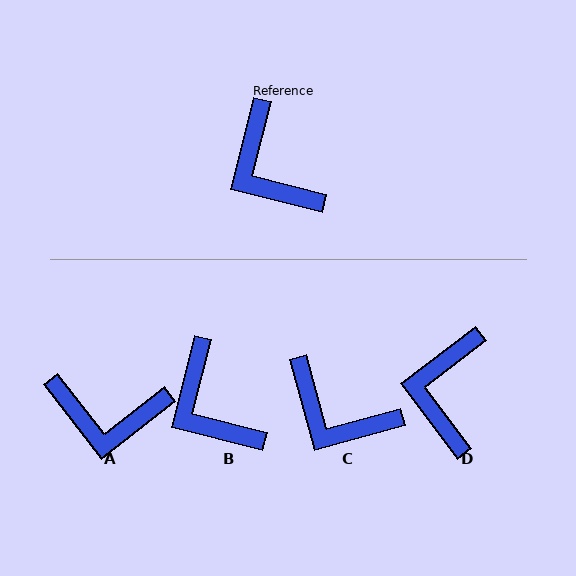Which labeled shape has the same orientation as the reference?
B.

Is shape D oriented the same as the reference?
No, it is off by about 38 degrees.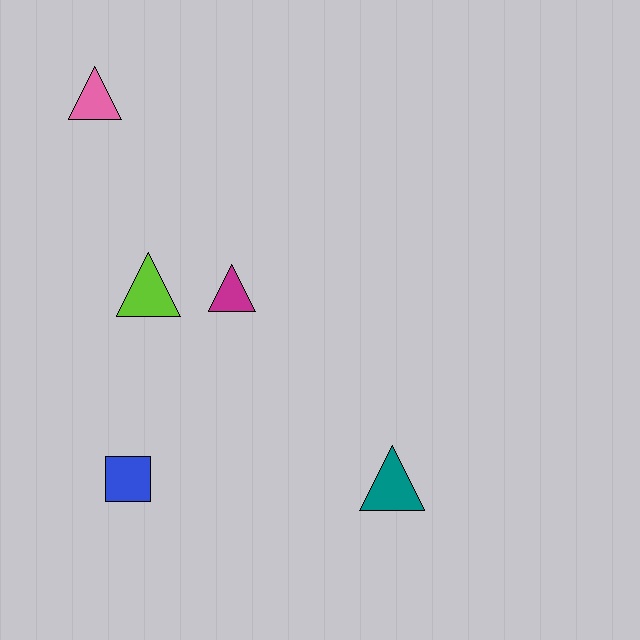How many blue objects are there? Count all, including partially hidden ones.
There is 1 blue object.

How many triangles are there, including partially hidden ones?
There are 4 triangles.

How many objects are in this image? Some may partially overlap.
There are 5 objects.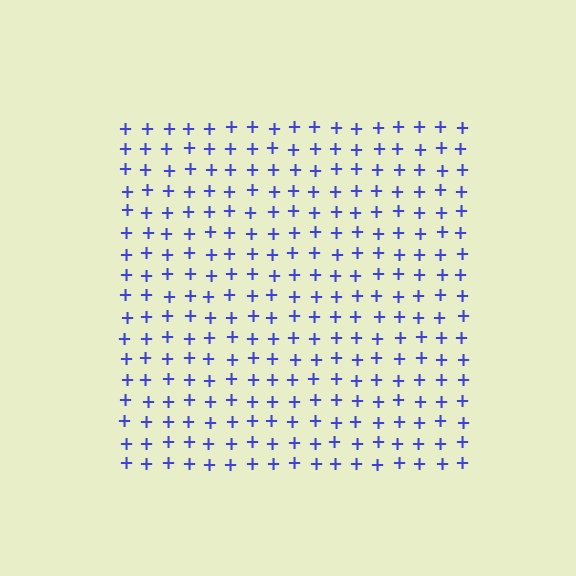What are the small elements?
The small elements are plus signs.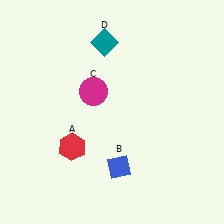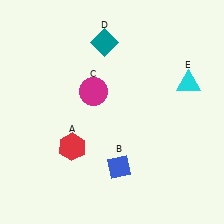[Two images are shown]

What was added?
A cyan triangle (E) was added in Image 2.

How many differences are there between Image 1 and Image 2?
There is 1 difference between the two images.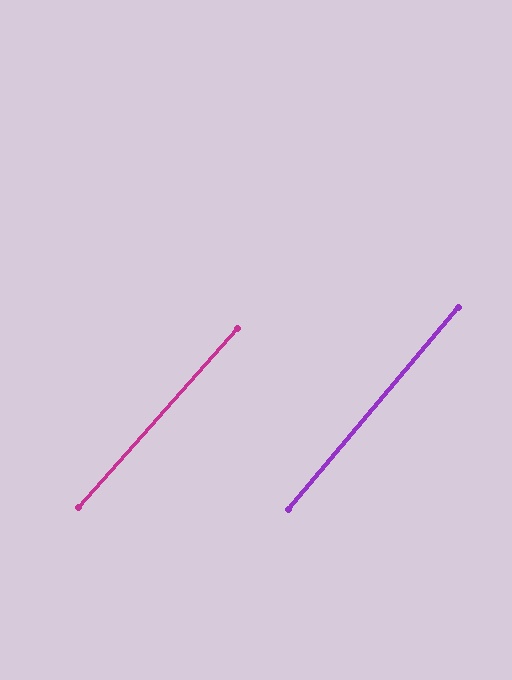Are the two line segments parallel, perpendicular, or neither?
Parallel — their directions differ by only 1.6°.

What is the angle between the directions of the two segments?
Approximately 2 degrees.